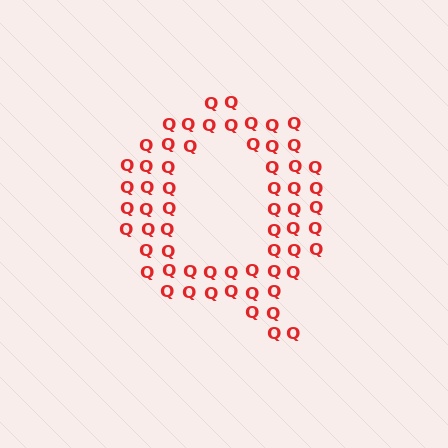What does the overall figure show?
The overall figure shows the letter Q.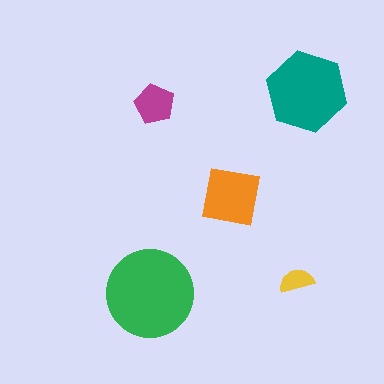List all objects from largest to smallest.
The green circle, the teal hexagon, the orange square, the magenta pentagon, the yellow semicircle.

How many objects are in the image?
There are 5 objects in the image.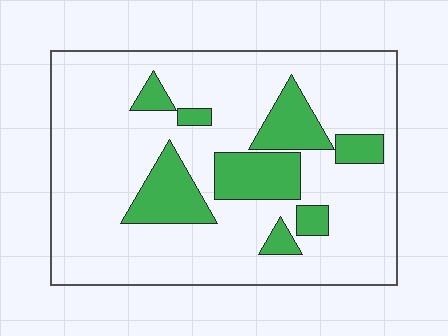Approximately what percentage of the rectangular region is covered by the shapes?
Approximately 20%.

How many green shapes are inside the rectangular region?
8.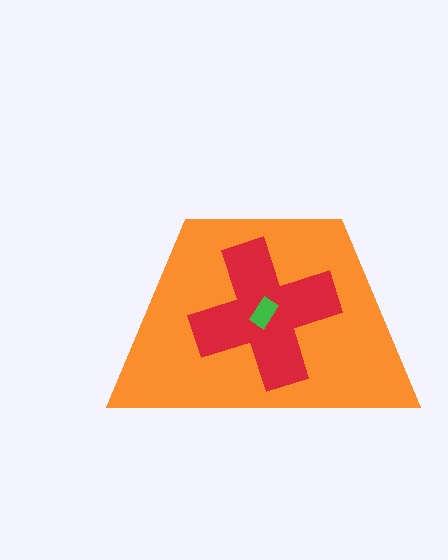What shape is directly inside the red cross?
The green rectangle.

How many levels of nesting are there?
3.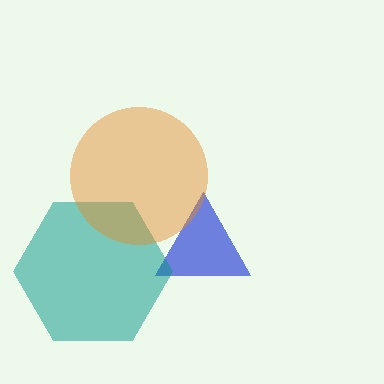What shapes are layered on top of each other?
The layered shapes are: a blue triangle, a teal hexagon, an orange circle.